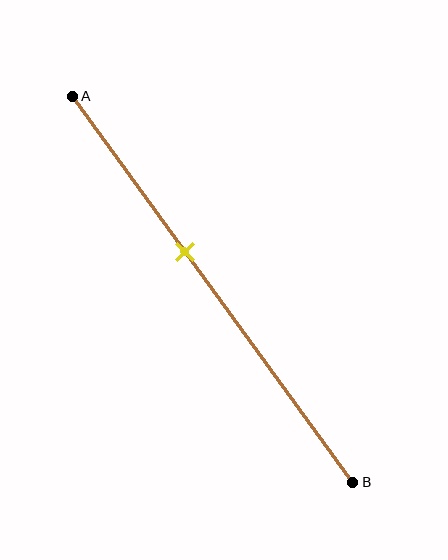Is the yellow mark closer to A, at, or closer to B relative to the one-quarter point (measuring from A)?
The yellow mark is closer to point B than the one-quarter point of segment AB.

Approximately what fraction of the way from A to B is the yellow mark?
The yellow mark is approximately 40% of the way from A to B.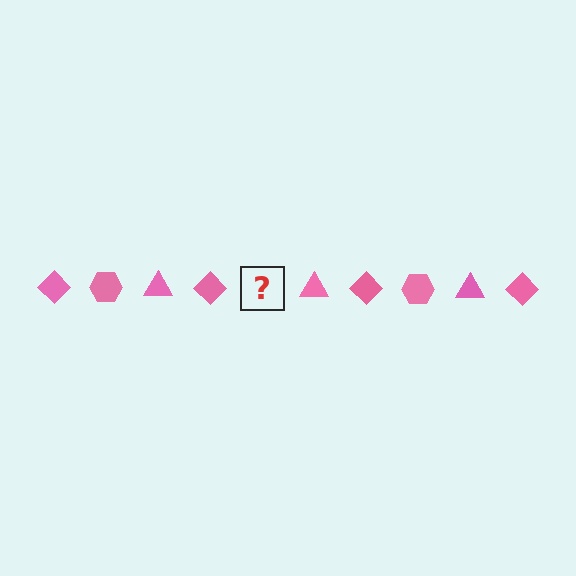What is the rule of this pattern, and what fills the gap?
The rule is that the pattern cycles through diamond, hexagon, triangle shapes in pink. The gap should be filled with a pink hexagon.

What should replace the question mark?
The question mark should be replaced with a pink hexagon.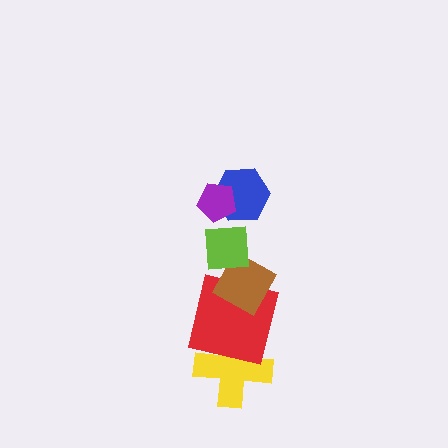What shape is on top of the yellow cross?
The red square is on top of the yellow cross.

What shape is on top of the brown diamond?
The lime square is on top of the brown diamond.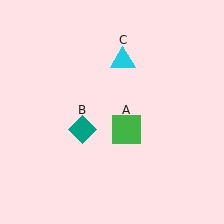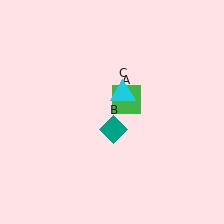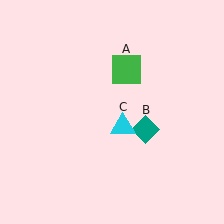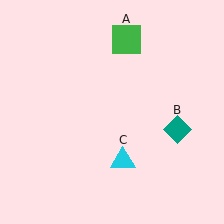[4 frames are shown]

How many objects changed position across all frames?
3 objects changed position: green square (object A), teal diamond (object B), cyan triangle (object C).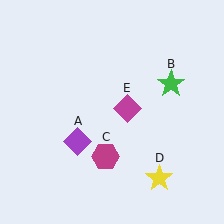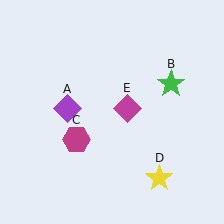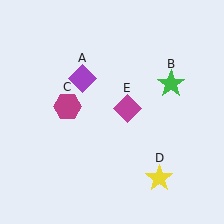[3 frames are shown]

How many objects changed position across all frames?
2 objects changed position: purple diamond (object A), magenta hexagon (object C).